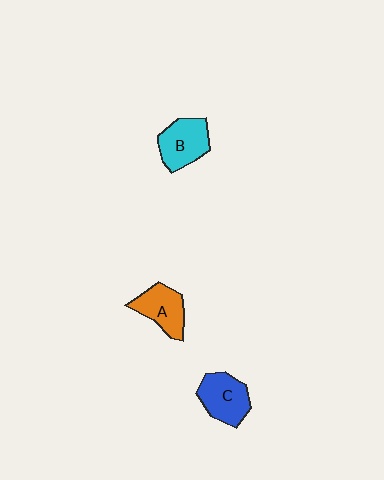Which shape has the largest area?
Shape B (cyan).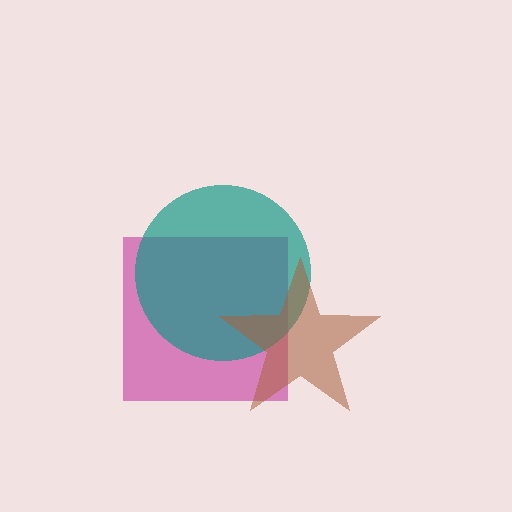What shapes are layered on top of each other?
The layered shapes are: a magenta square, a teal circle, a brown star.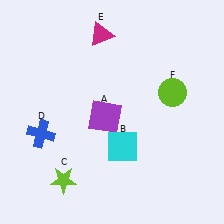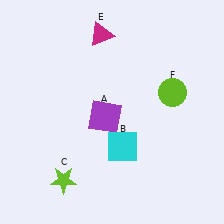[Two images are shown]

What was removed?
The blue cross (D) was removed in Image 2.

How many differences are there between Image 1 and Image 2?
There is 1 difference between the two images.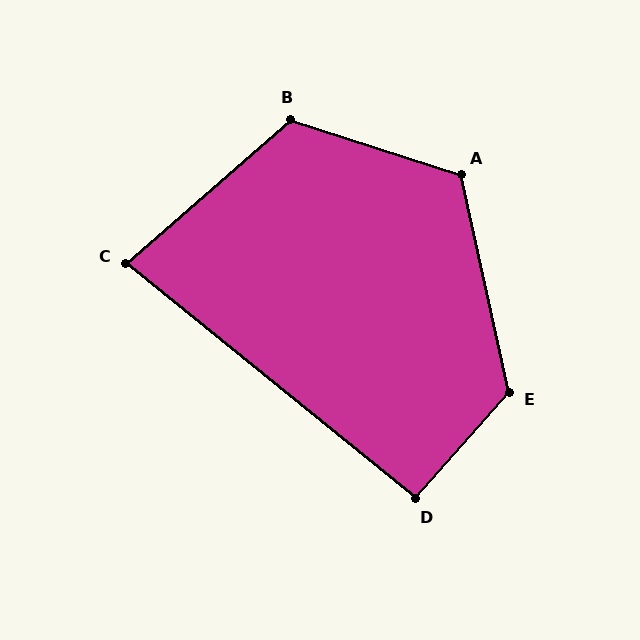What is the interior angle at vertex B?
Approximately 121 degrees (obtuse).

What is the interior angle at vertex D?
Approximately 92 degrees (approximately right).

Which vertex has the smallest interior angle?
C, at approximately 80 degrees.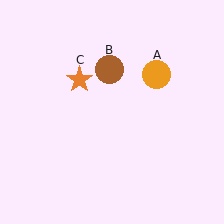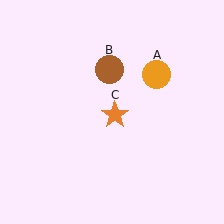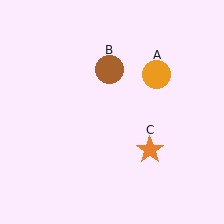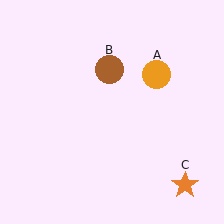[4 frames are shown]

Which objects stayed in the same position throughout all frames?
Orange circle (object A) and brown circle (object B) remained stationary.